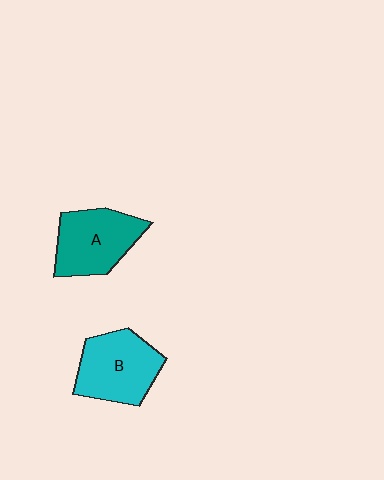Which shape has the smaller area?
Shape A (teal).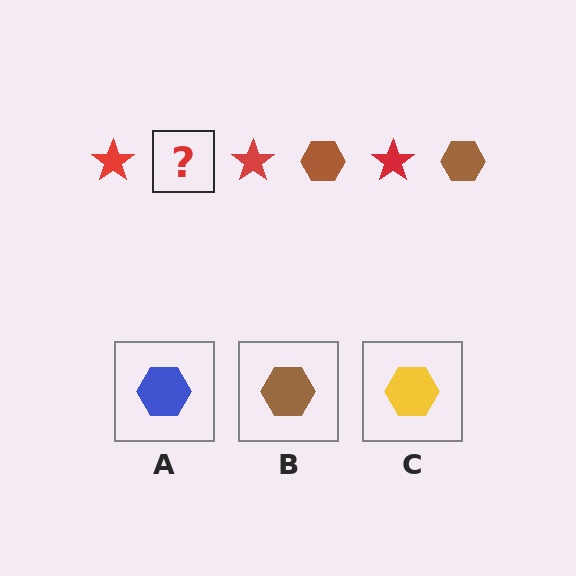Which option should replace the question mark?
Option B.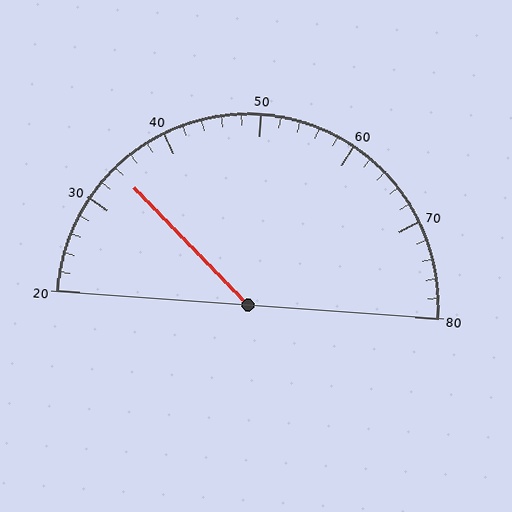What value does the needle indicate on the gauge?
The needle indicates approximately 34.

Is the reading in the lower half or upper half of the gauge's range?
The reading is in the lower half of the range (20 to 80).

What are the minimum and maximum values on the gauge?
The gauge ranges from 20 to 80.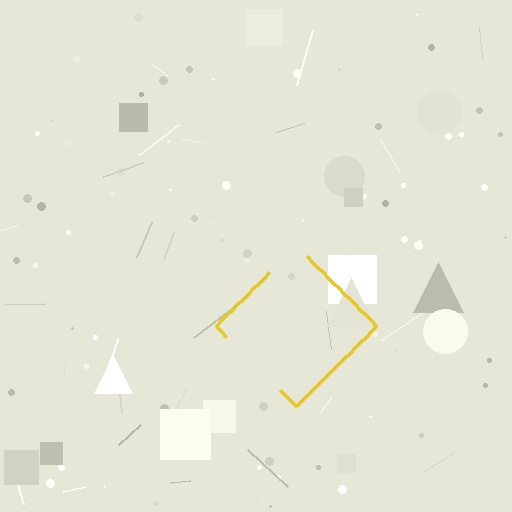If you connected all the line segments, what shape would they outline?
They would outline a diamond.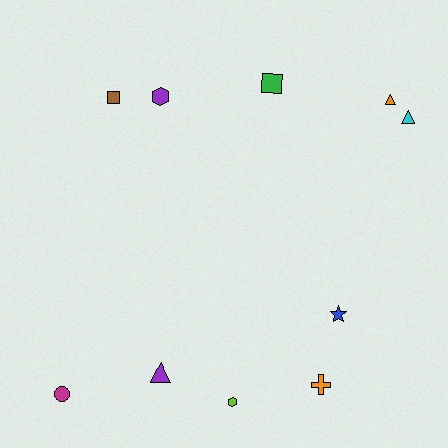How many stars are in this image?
There is 1 star.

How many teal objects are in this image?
There are no teal objects.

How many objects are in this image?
There are 10 objects.